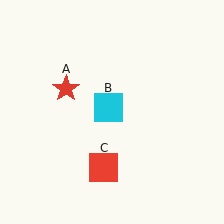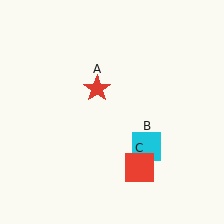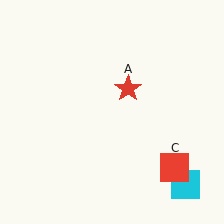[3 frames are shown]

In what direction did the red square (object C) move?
The red square (object C) moved right.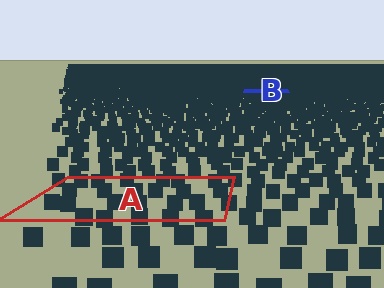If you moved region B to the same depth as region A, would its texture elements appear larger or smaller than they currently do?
They would appear larger. At a closer depth, the same texture elements are projected at a bigger on-screen size.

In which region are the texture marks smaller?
The texture marks are smaller in region B, because it is farther away.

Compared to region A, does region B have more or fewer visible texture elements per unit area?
Region B has more texture elements per unit area — they are packed more densely because it is farther away.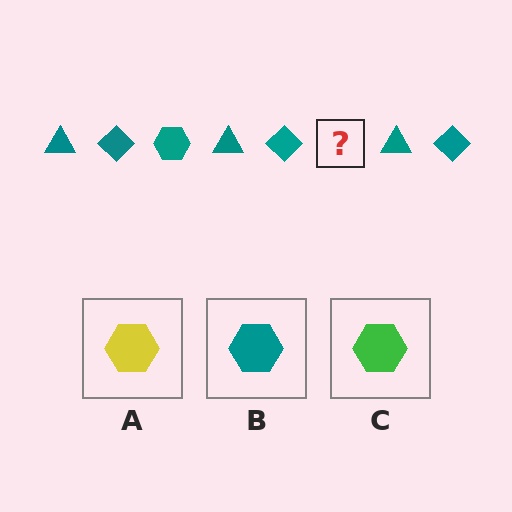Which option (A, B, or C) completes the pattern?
B.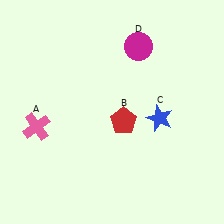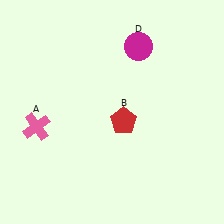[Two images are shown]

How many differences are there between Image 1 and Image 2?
There is 1 difference between the two images.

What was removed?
The blue star (C) was removed in Image 2.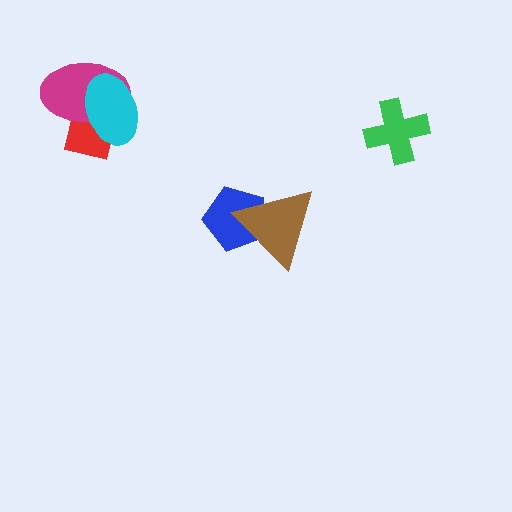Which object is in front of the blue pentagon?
The brown triangle is in front of the blue pentagon.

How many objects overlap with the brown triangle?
1 object overlaps with the brown triangle.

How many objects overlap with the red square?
2 objects overlap with the red square.